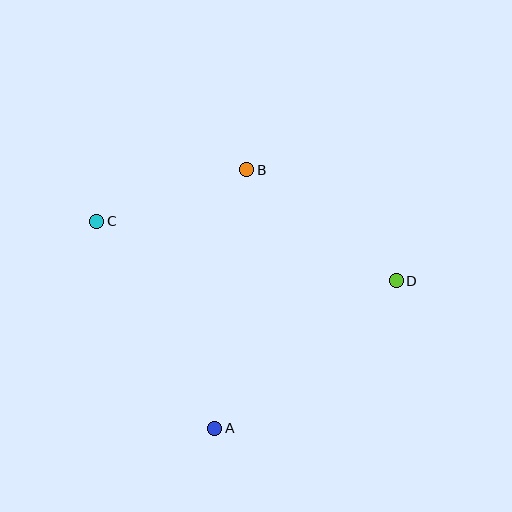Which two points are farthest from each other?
Points C and D are farthest from each other.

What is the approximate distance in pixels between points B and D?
The distance between B and D is approximately 186 pixels.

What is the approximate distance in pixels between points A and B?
The distance between A and B is approximately 261 pixels.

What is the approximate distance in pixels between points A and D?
The distance between A and D is approximately 234 pixels.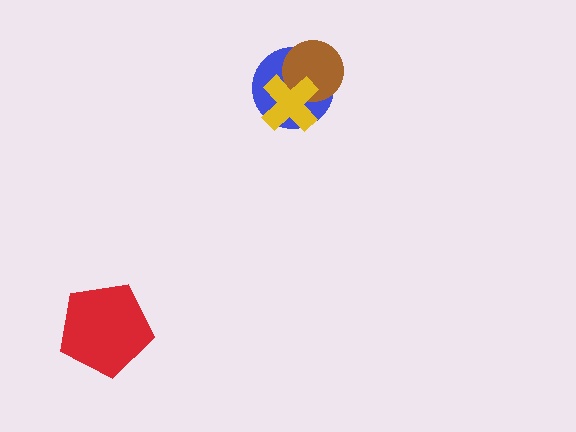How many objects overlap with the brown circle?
2 objects overlap with the brown circle.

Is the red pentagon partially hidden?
No, no other shape covers it.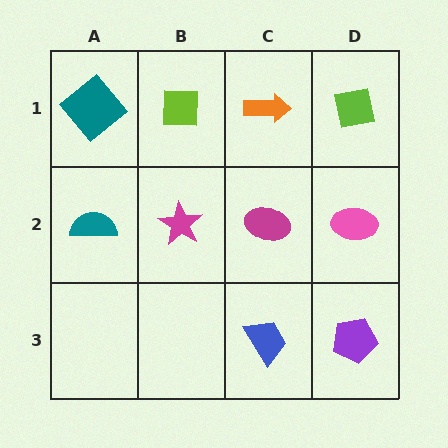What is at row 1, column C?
An orange arrow.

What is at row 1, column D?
A lime square.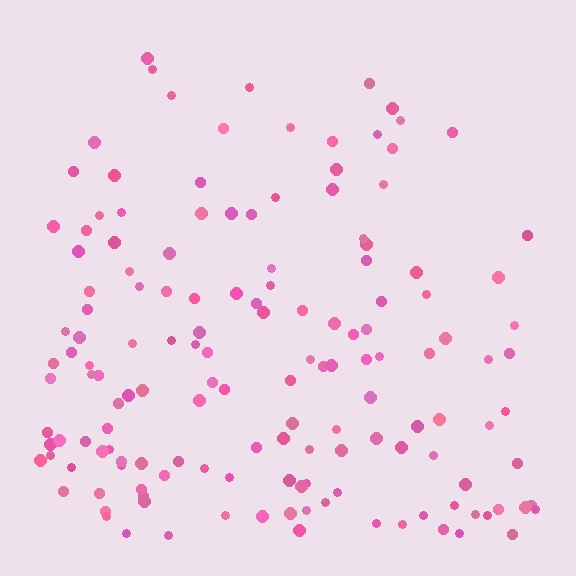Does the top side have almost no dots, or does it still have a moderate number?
Still a moderate number, just noticeably fewer than the bottom.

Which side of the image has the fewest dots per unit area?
The top.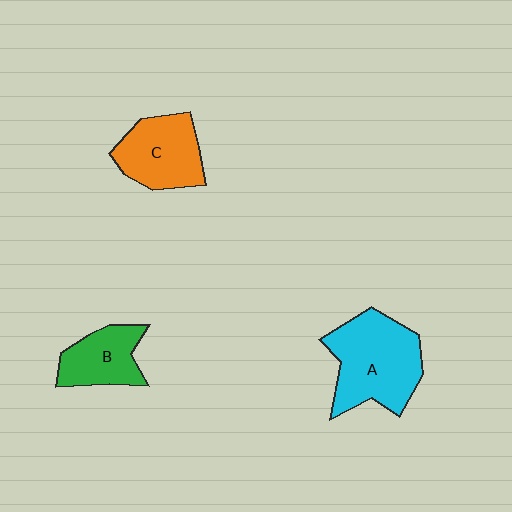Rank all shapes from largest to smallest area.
From largest to smallest: A (cyan), C (orange), B (green).